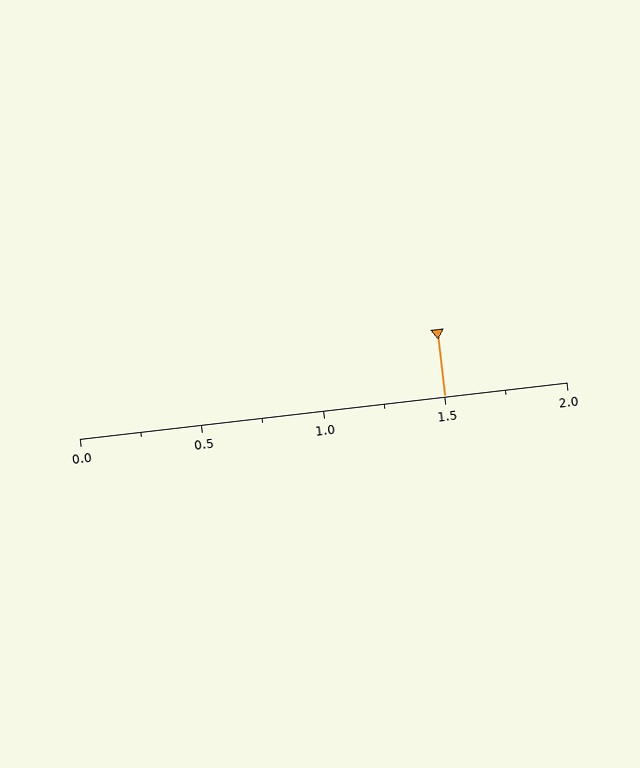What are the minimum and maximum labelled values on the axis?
The axis runs from 0.0 to 2.0.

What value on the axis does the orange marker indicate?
The marker indicates approximately 1.5.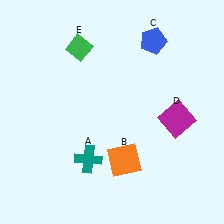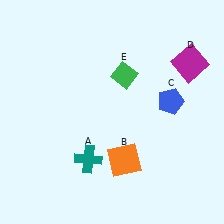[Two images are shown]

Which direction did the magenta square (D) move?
The magenta square (D) moved up.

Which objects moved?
The objects that moved are: the blue pentagon (C), the magenta square (D), the green diamond (E).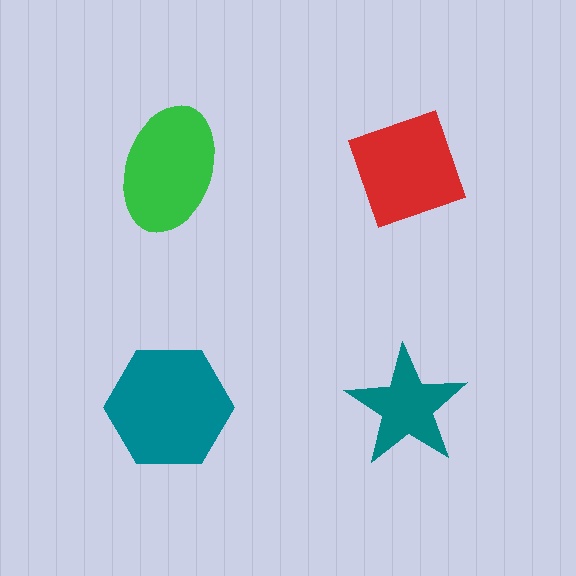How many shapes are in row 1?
2 shapes.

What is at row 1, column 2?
A red diamond.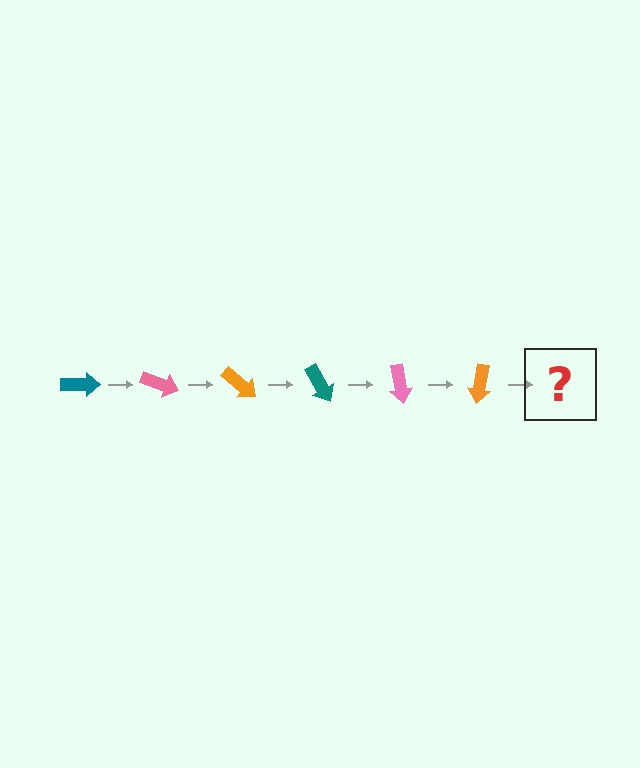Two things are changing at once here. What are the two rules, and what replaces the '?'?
The two rules are that it rotates 20 degrees each step and the color cycles through teal, pink, and orange. The '?' should be a teal arrow, rotated 120 degrees from the start.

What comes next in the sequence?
The next element should be a teal arrow, rotated 120 degrees from the start.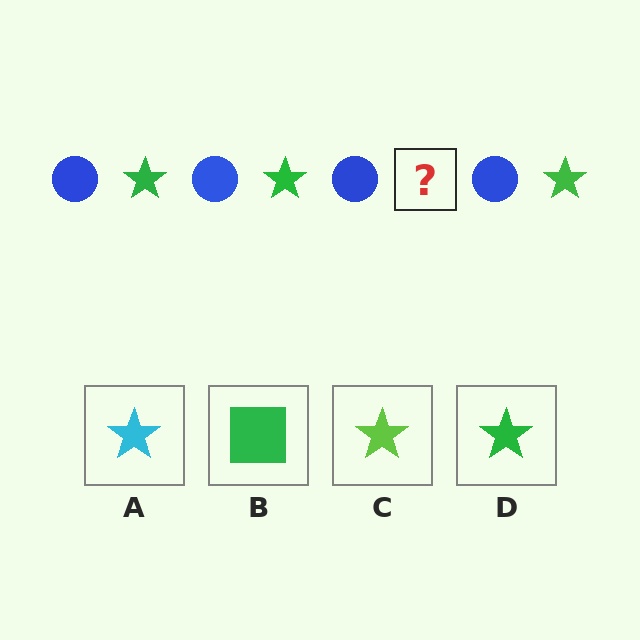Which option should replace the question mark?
Option D.